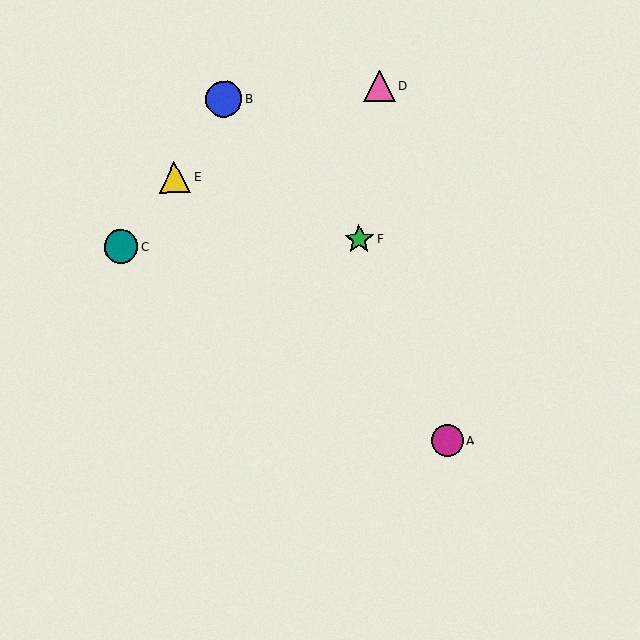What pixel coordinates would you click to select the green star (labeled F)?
Click at (359, 240) to select the green star F.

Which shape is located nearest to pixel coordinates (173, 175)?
The yellow triangle (labeled E) at (174, 178) is nearest to that location.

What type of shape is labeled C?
Shape C is a teal circle.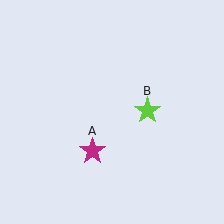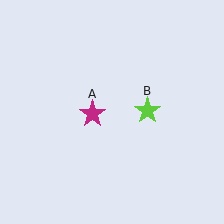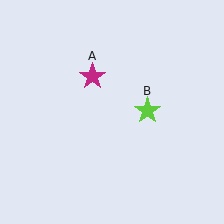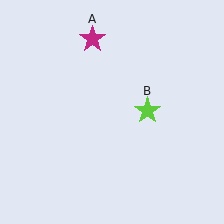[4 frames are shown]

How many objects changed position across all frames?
1 object changed position: magenta star (object A).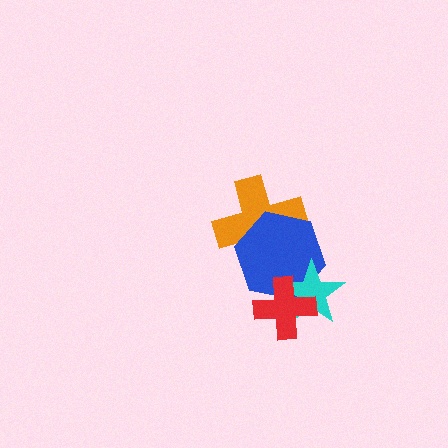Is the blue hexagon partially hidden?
Yes, it is partially covered by another shape.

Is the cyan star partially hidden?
Yes, it is partially covered by another shape.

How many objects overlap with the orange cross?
1 object overlaps with the orange cross.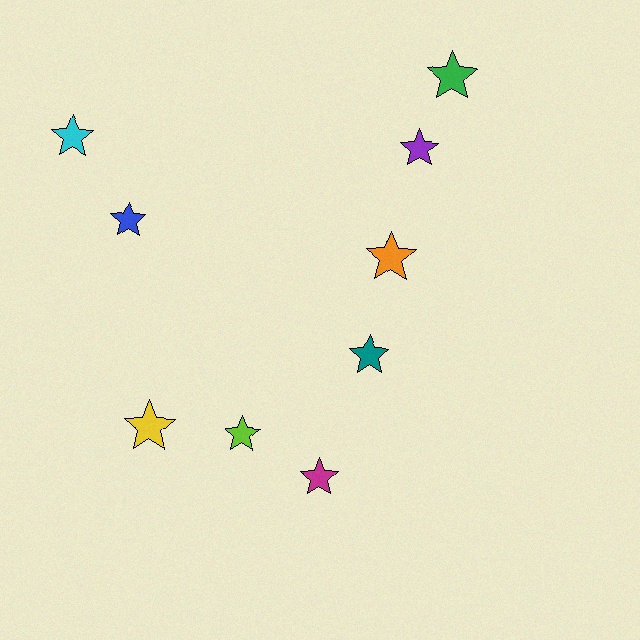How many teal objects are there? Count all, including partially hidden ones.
There is 1 teal object.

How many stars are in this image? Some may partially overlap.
There are 9 stars.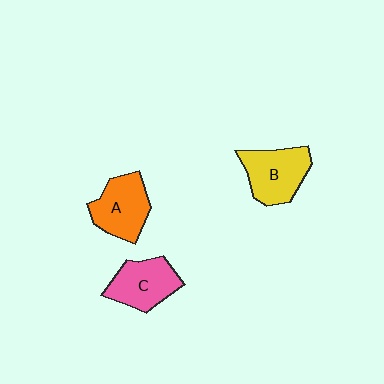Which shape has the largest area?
Shape B (yellow).